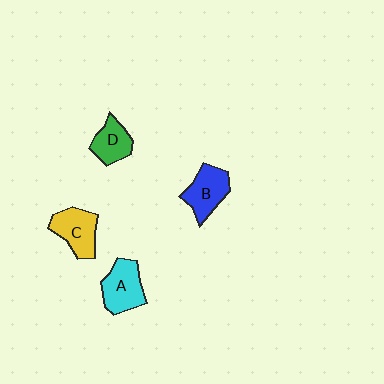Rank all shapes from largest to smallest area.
From largest to smallest: A (cyan), C (yellow), B (blue), D (green).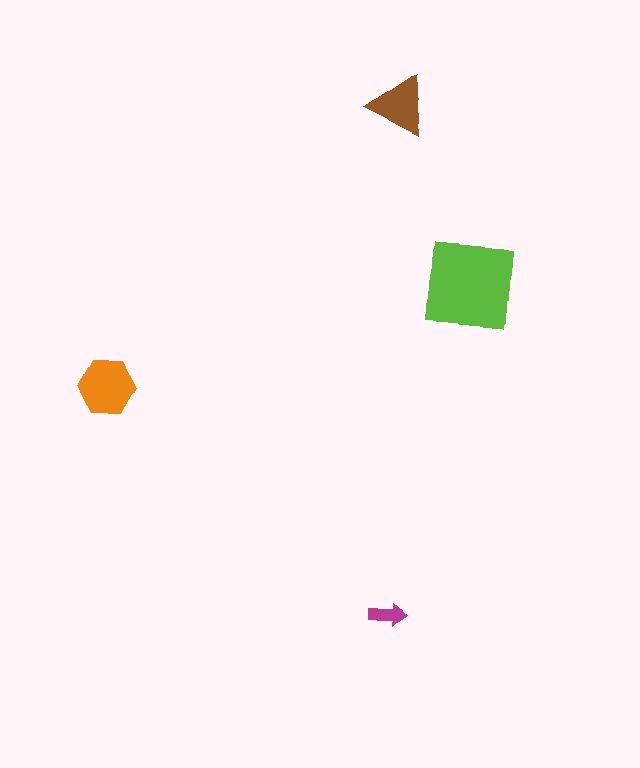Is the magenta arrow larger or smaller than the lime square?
Smaller.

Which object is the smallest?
The magenta arrow.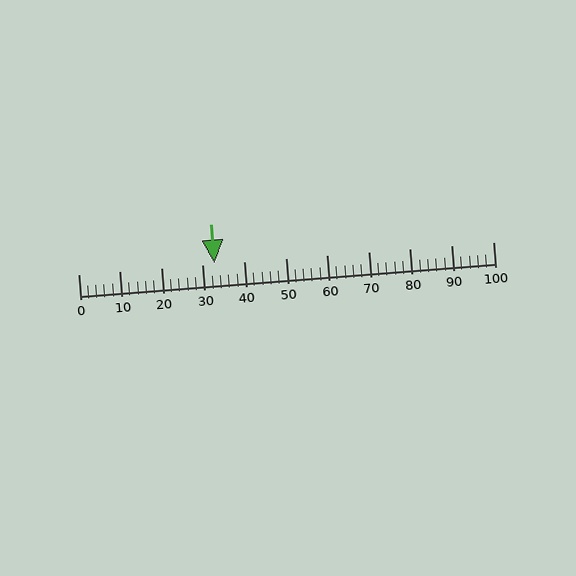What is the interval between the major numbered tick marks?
The major tick marks are spaced 10 units apart.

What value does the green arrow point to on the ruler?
The green arrow points to approximately 33.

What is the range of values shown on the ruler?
The ruler shows values from 0 to 100.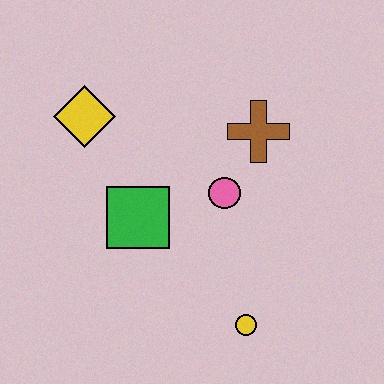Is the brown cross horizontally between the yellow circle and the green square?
No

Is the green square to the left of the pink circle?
Yes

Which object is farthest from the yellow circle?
The yellow diamond is farthest from the yellow circle.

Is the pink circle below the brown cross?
Yes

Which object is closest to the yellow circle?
The pink circle is closest to the yellow circle.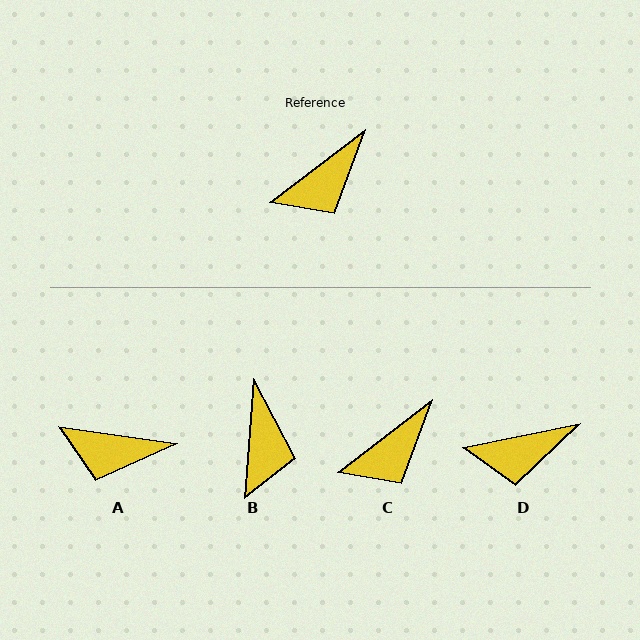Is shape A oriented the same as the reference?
No, it is off by about 45 degrees.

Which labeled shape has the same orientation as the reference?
C.